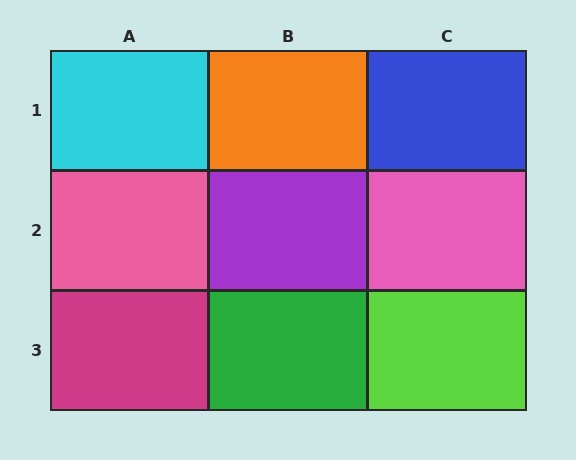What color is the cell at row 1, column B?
Orange.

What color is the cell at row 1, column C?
Blue.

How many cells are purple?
1 cell is purple.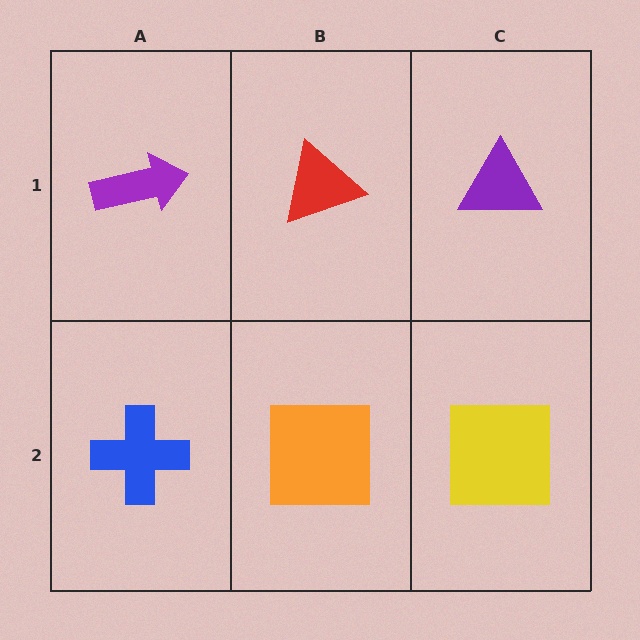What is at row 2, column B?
An orange square.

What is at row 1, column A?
A purple arrow.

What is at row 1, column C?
A purple triangle.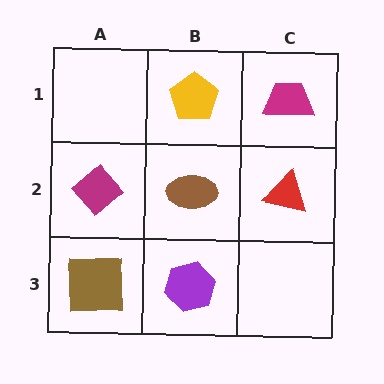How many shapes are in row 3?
2 shapes.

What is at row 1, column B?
A yellow pentagon.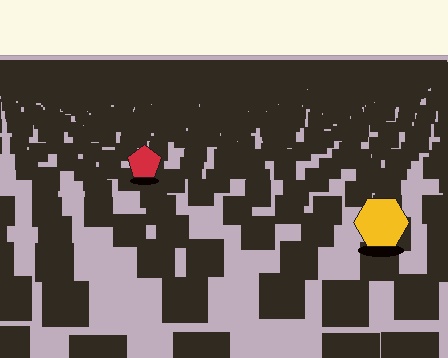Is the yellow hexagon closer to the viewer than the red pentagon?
Yes. The yellow hexagon is closer — you can tell from the texture gradient: the ground texture is coarser near it.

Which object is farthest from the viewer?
The red pentagon is farthest from the viewer. It appears smaller and the ground texture around it is denser.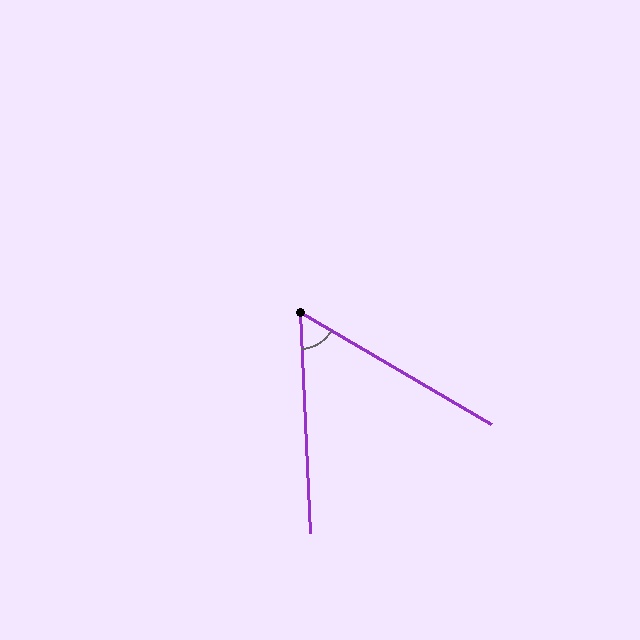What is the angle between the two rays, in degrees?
Approximately 57 degrees.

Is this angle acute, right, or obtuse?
It is acute.